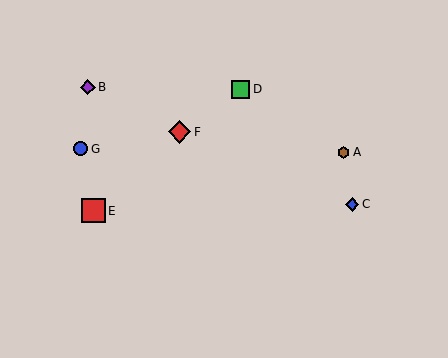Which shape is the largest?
The red square (labeled E) is the largest.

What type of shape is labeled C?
Shape C is a blue diamond.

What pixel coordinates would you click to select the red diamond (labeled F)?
Click at (180, 132) to select the red diamond F.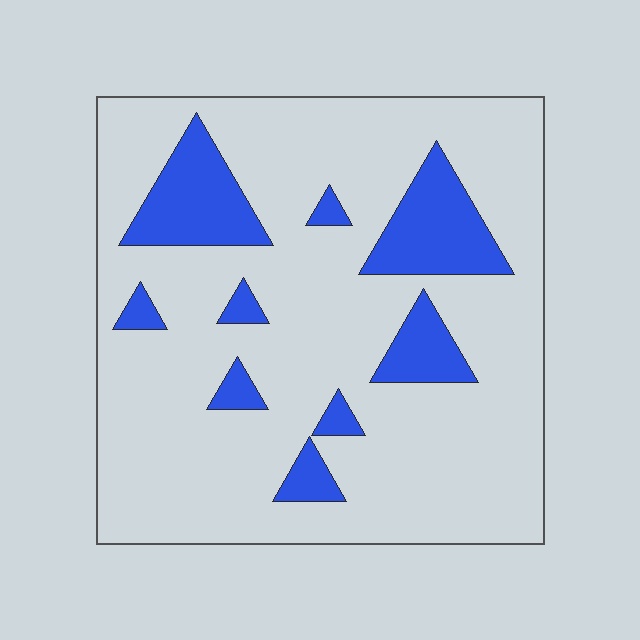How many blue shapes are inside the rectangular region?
9.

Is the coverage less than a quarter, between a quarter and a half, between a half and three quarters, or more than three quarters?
Less than a quarter.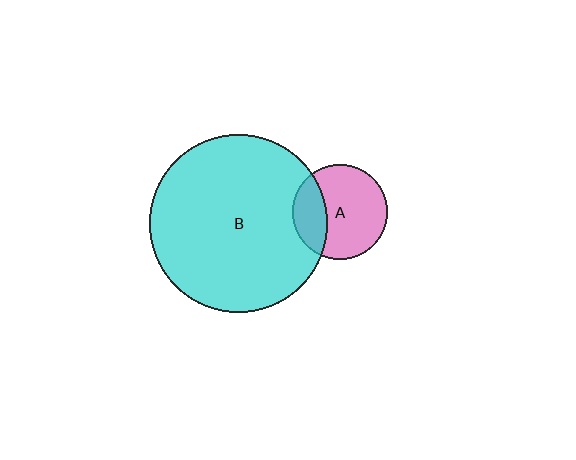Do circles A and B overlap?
Yes.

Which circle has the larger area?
Circle B (cyan).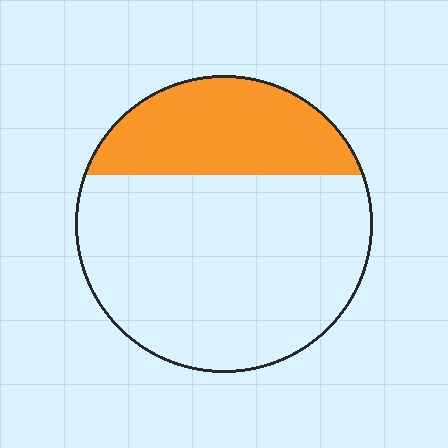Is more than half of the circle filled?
No.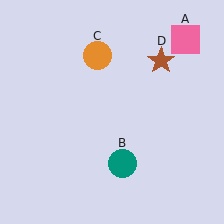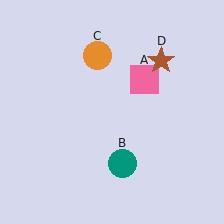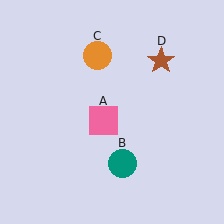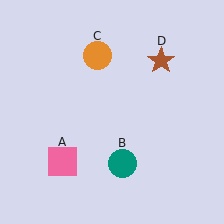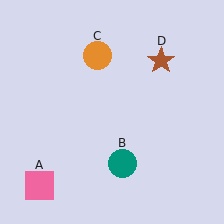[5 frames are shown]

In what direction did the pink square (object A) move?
The pink square (object A) moved down and to the left.